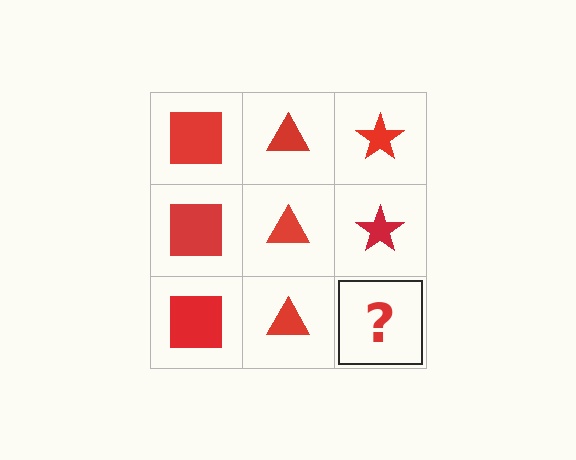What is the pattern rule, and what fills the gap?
The rule is that each column has a consistent shape. The gap should be filled with a red star.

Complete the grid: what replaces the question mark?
The question mark should be replaced with a red star.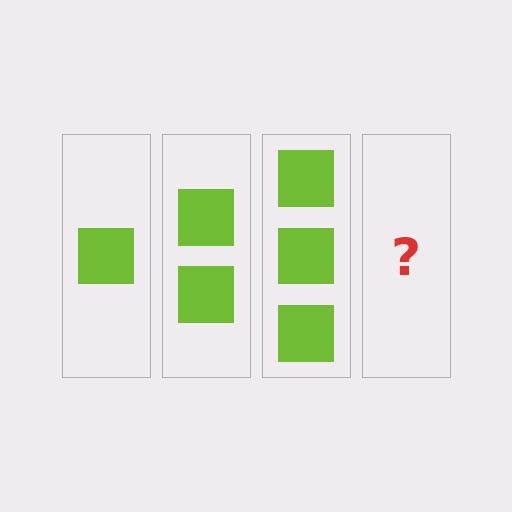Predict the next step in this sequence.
The next step is 4 squares.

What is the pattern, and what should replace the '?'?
The pattern is that each step adds one more square. The '?' should be 4 squares.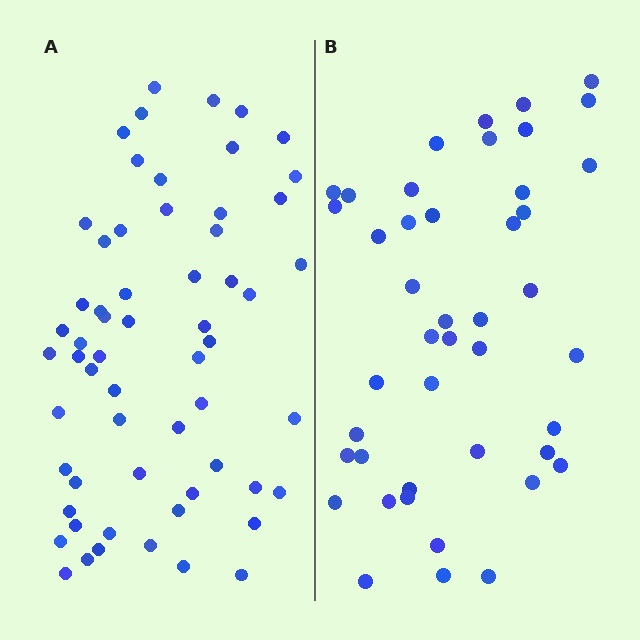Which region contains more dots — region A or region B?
Region A (the left region) has more dots.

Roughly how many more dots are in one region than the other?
Region A has approximately 15 more dots than region B.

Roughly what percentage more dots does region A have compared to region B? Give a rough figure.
About 35% more.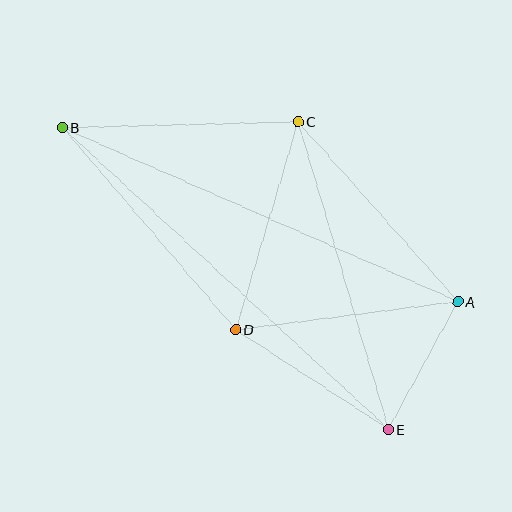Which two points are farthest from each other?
Points B and E are farthest from each other.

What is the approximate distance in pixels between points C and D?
The distance between C and D is approximately 217 pixels.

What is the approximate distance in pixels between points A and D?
The distance between A and D is approximately 224 pixels.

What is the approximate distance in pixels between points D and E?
The distance between D and E is approximately 183 pixels.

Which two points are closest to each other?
Points A and E are closest to each other.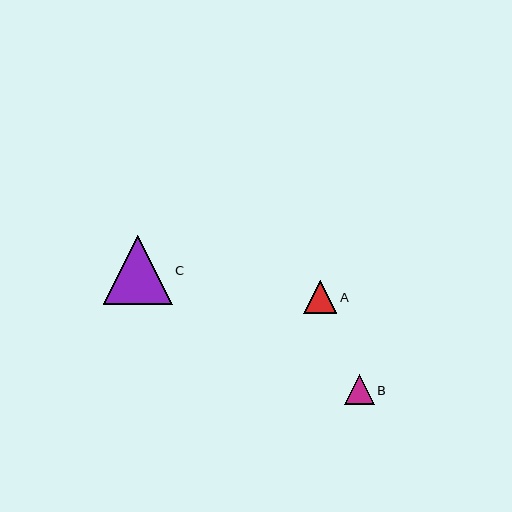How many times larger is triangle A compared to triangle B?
Triangle A is approximately 1.1 times the size of triangle B.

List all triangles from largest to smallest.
From largest to smallest: C, A, B.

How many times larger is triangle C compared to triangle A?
Triangle C is approximately 2.1 times the size of triangle A.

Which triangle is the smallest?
Triangle B is the smallest with a size of approximately 30 pixels.